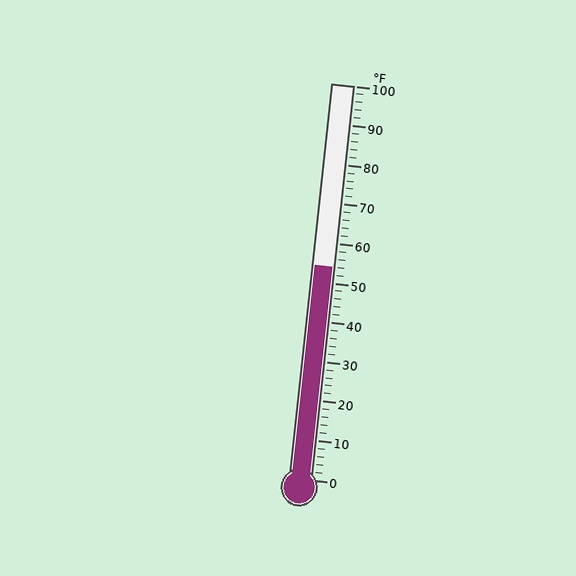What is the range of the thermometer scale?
The thermometer scale ranges from 0°F to 100°F.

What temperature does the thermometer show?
The thermometer shows approximately 54°F.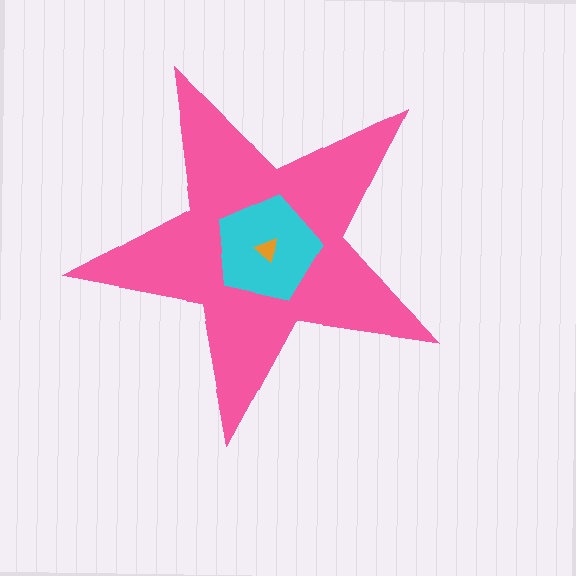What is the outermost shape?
The pink star.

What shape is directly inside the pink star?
The cyan pentagon.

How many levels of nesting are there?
3.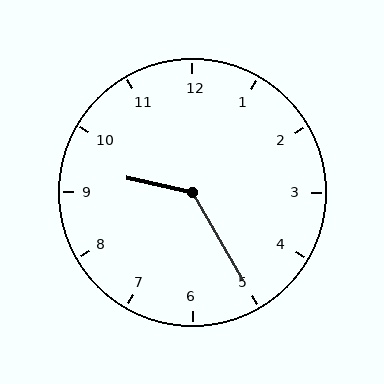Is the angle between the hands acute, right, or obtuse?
It is obtuse.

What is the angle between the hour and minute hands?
Approximately 132 degrees.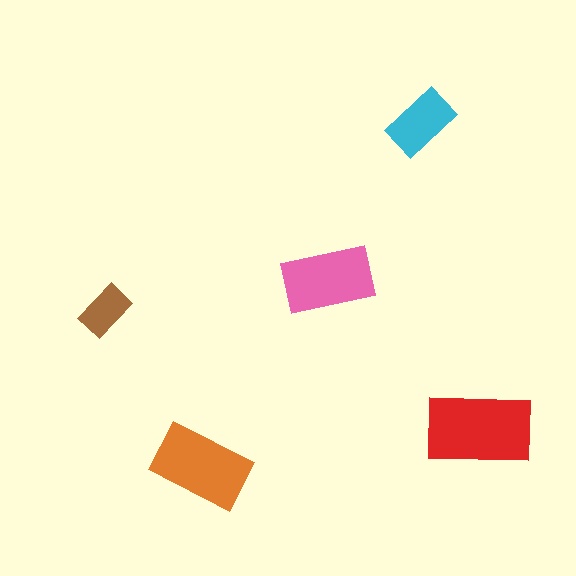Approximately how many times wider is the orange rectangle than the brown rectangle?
About 2 times wider.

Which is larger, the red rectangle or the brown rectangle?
The red one.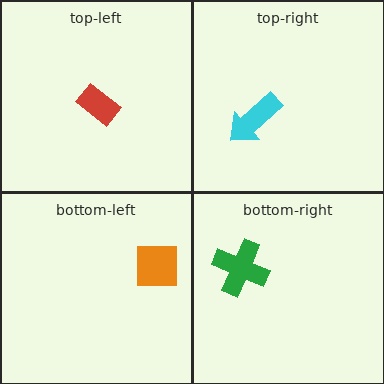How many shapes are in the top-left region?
1.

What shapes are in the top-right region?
The cyan arrow.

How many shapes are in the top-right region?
1.